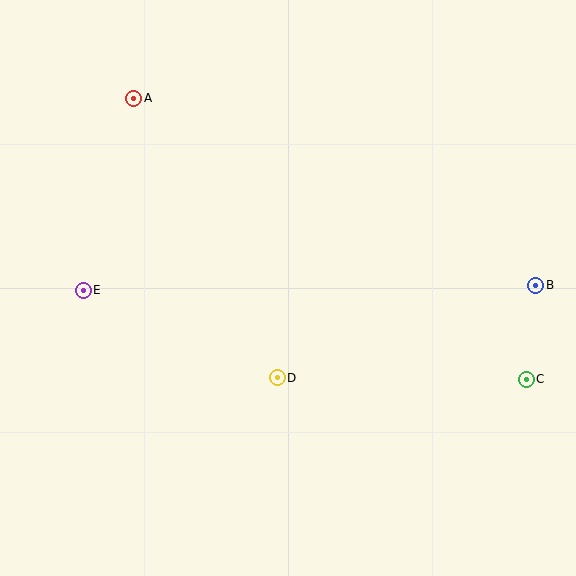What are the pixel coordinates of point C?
Point C is at (526, 379).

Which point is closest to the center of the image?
Point D at (277, 378) is closest to the center.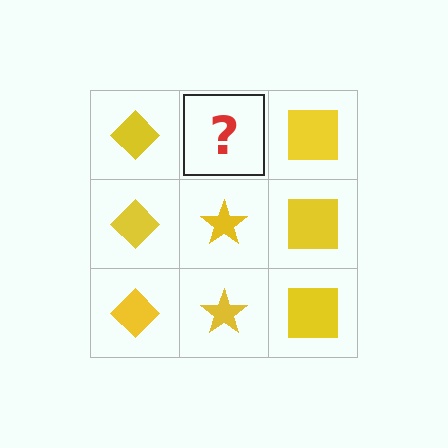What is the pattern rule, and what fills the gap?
The rule is that each column has a consistent shape. The gap should be filled with a yellow star.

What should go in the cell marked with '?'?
The missing cell should contain a yellow star.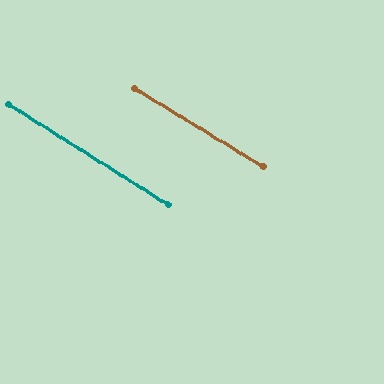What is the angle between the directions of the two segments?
Approximately 1 degree.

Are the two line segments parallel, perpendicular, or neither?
Parallel — their directions differ by only 0.8°.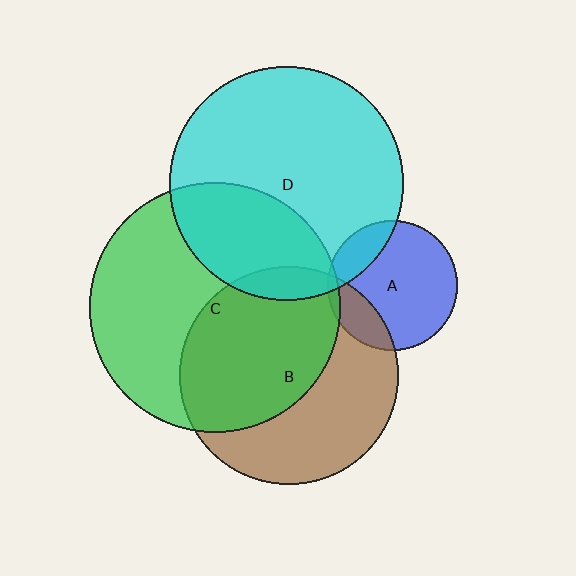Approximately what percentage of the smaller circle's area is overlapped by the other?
Approximately 55%.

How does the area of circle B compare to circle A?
Approximately 2.8 times.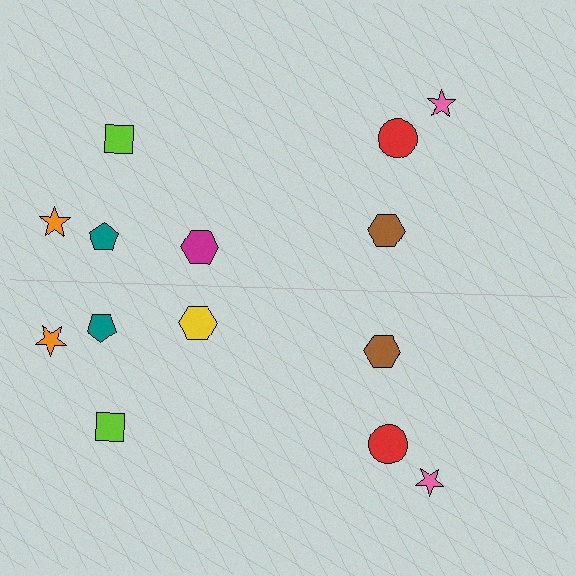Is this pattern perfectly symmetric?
No, the pattern is not perfectly symmetric. The yellow hexagon on the bottom side breaks the symmetry — its mirror counterpart is magenta.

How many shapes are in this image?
There are 14 shapes in this image.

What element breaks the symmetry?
The yellow hexagon on the bottom side breaks the symmetry — its mirror counterpart is magenta.